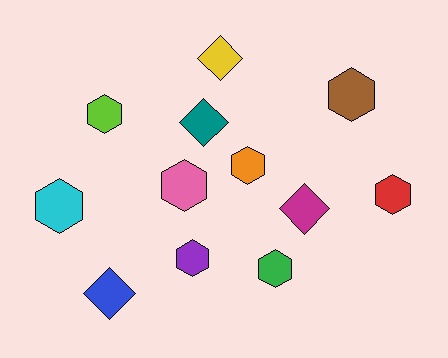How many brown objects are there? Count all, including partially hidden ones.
There is 1 brown object.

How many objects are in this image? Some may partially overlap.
There are 12 objects.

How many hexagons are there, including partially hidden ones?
There are 8 hexagons.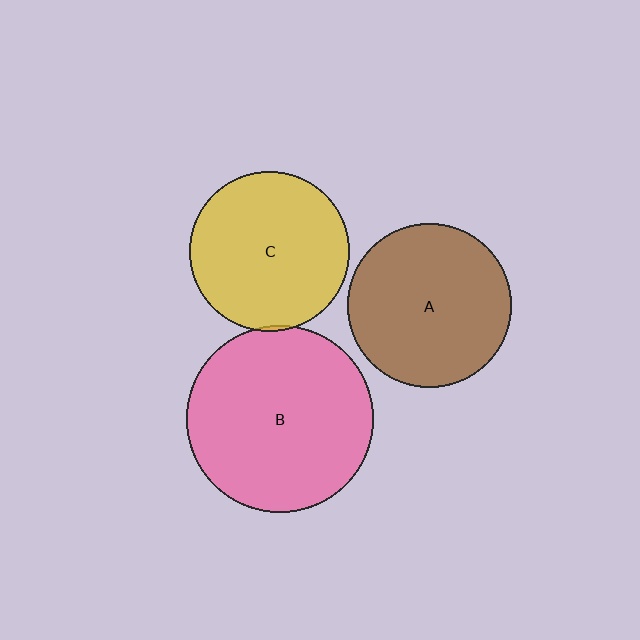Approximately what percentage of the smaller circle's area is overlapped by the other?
Approximately 5%.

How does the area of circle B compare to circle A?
Approximately 1.3 times.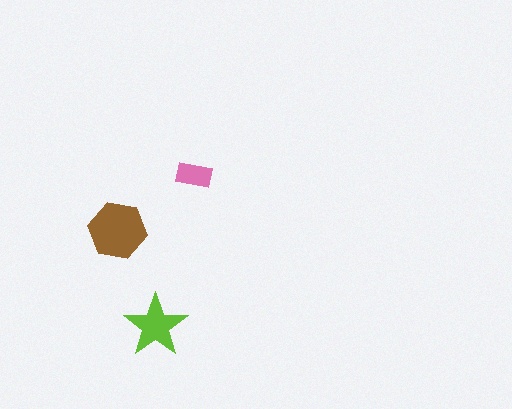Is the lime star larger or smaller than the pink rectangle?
Larger.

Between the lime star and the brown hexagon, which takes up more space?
The brown hexagon.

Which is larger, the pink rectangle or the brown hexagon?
The brown hexagon.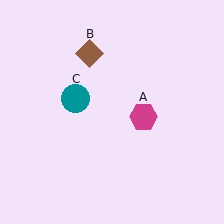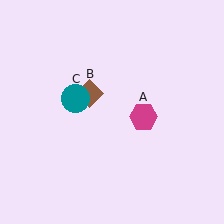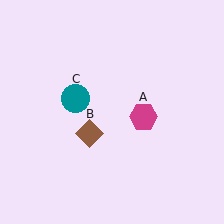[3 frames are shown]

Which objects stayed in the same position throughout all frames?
Magenta hexagon (object A) and teal circle (object C) remained stationary.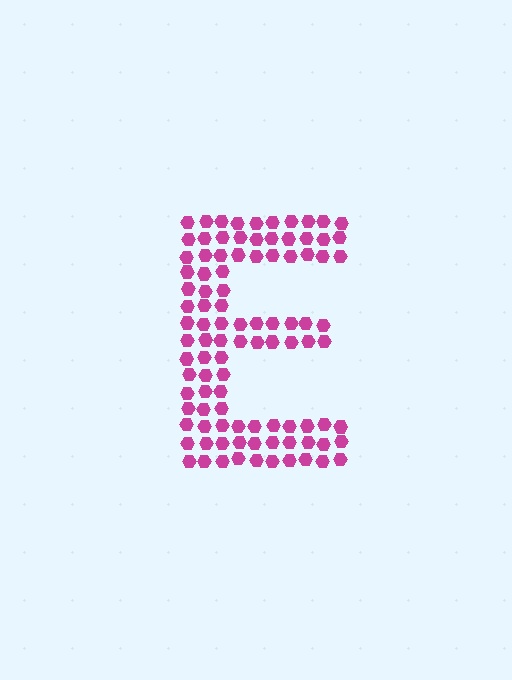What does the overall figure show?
The overall figure shows the letter E.